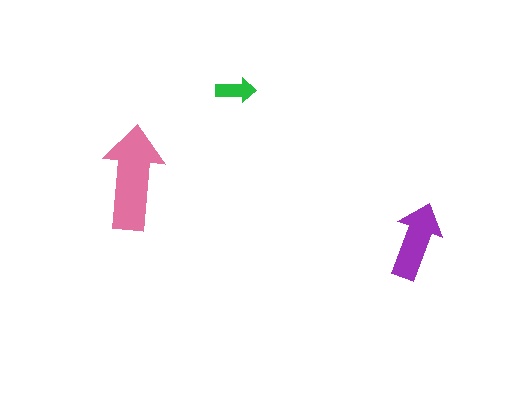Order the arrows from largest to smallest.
the pink one, the purple one, the green one.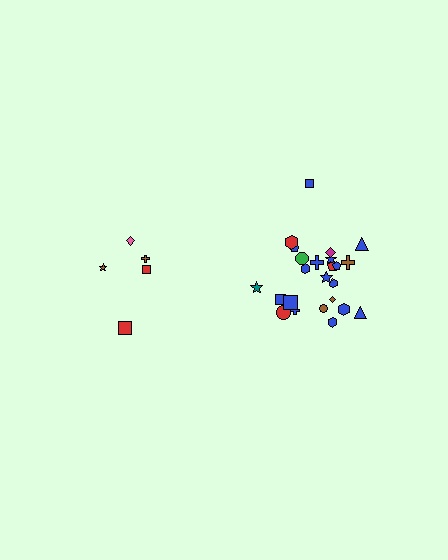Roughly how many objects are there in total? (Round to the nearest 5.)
Roughly 30 objects in total.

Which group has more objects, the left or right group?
The right group.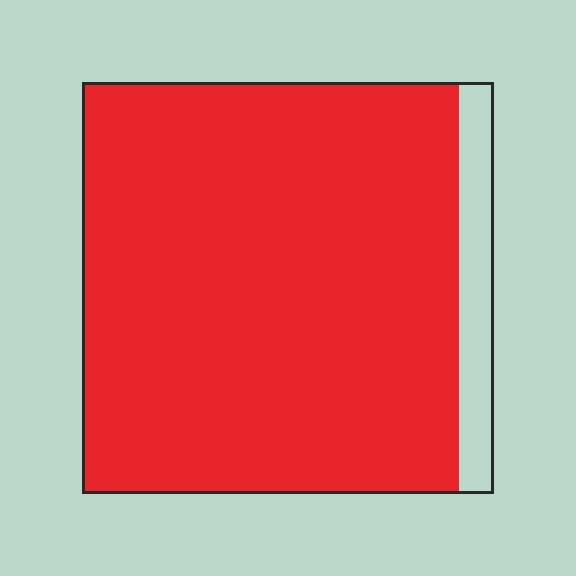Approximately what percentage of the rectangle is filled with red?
Approximately 90%.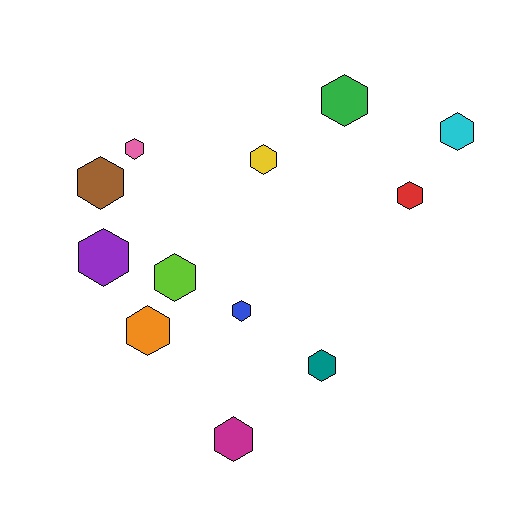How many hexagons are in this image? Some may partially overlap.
There are 12 hexagons.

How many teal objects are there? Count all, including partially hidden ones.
There is 1 teal object.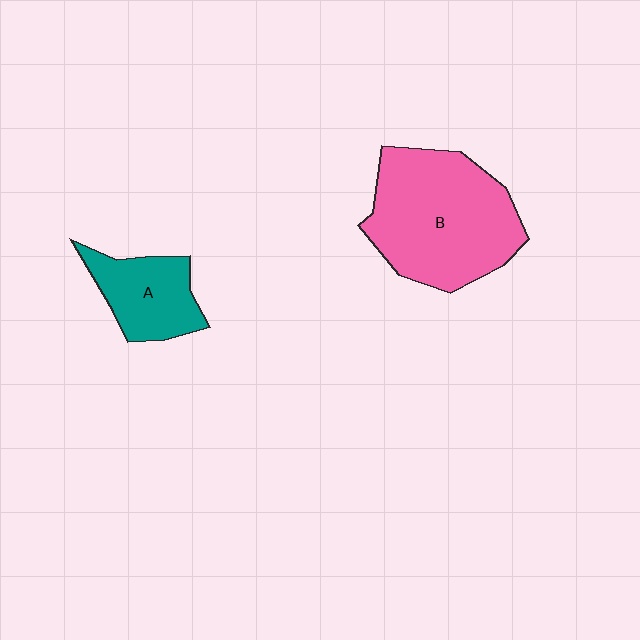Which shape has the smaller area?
Shape A (teal).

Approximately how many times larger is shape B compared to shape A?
Approximately 2.2 times.